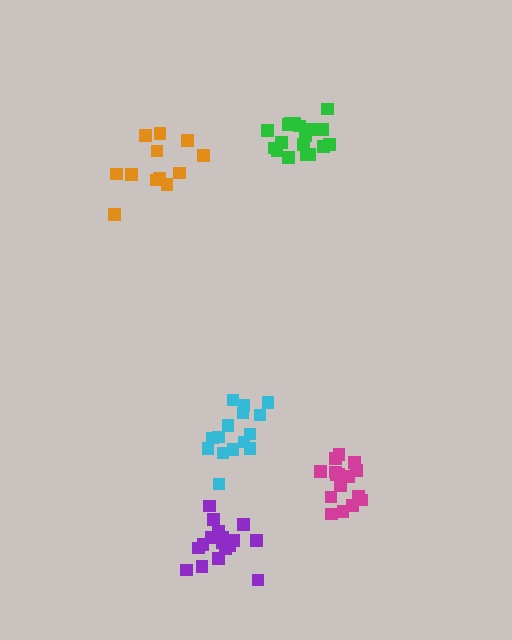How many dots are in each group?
Group 1: 18 dots, Group 2: 15 dots, Group 3: 18 dots, Group 4: 12 dots, Group 5: 18 dots (81 total).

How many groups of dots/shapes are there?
There are 5 groups.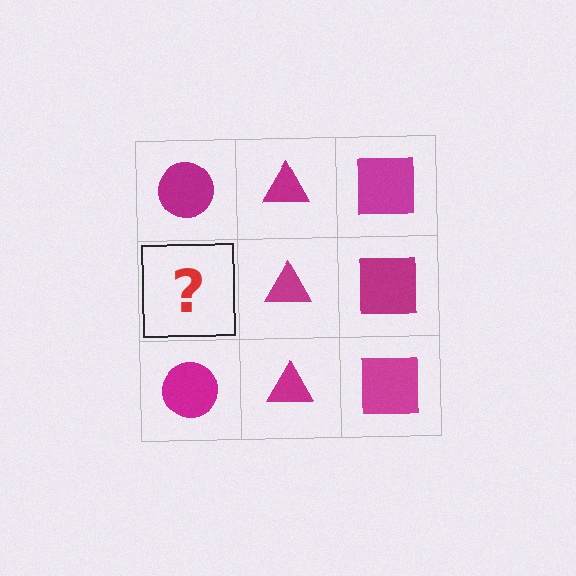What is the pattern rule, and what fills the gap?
The rule is that each column has a consistent shape. The gap should be filled with a magenta circle.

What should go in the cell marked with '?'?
The missing cell should contain a magenta circle.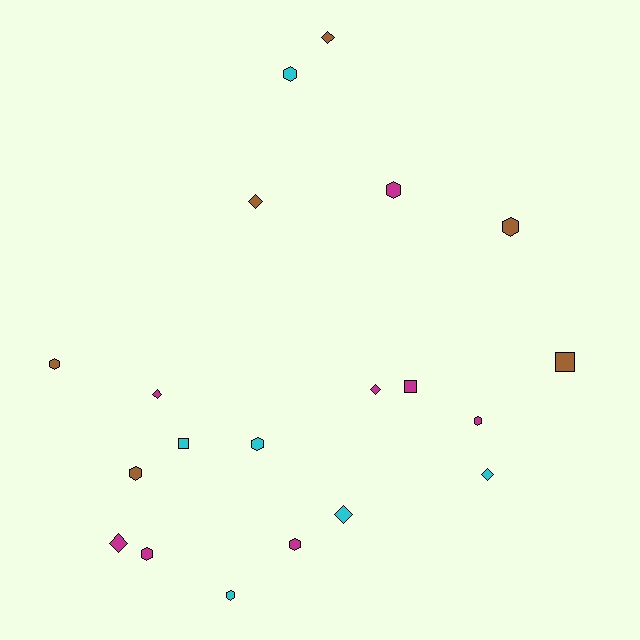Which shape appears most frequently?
Hexagon, with 10 objects.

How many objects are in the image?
There are 20 objects.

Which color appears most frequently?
Magenta, with 8 objects.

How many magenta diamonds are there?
There are 3 magenta diamonds.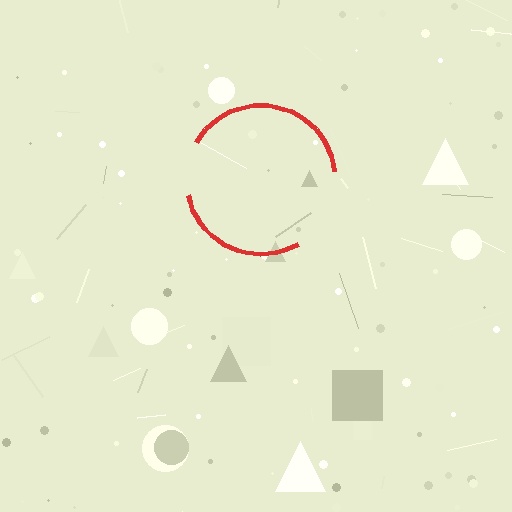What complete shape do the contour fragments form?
The contour fragments form a circle.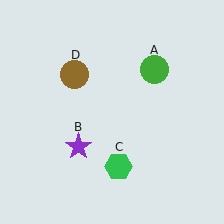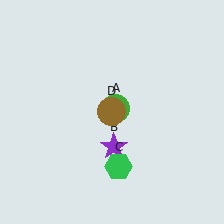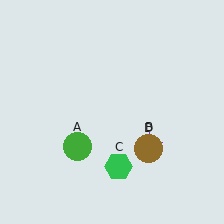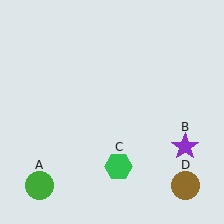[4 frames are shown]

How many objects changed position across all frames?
3 objects changed position: green circle (object A), purple star (object B), brown circle (object D).